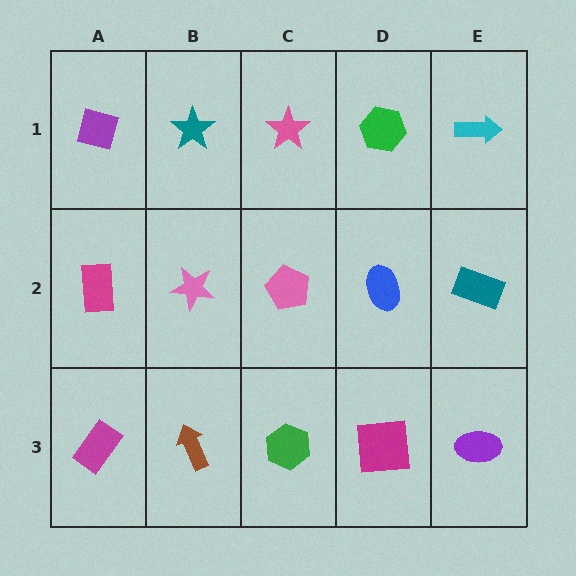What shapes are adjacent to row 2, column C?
A pink star (row 1, column C), a green hexagon (row 3, column C), a pink star (row 2, column B), a blue ellipse (row 2, column D).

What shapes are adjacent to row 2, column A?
A purple square (row 1, column A), a magenta rectangle (row 3, column A), a pink star (row 2, column B).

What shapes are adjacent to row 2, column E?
A cyan arrow (row 1, column E), a purple ellipse (row 3, column E), a blue ellipse (row 2, column D).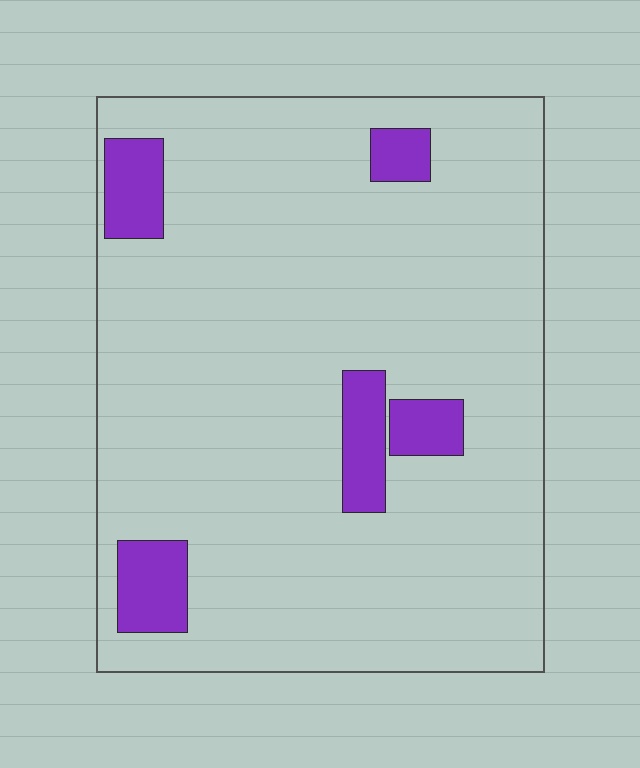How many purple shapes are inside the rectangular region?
5.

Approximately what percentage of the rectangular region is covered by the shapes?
Approximately 10%.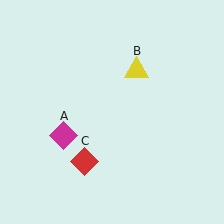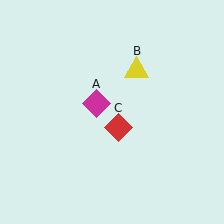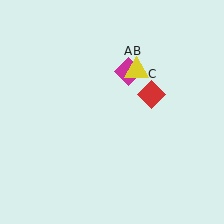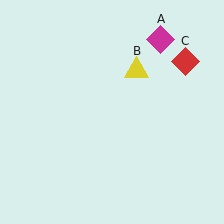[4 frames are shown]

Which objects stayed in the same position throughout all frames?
Yellow triangle (object B) remained stationary.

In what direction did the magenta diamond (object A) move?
The magenta diamond (object A) moved up and to the right.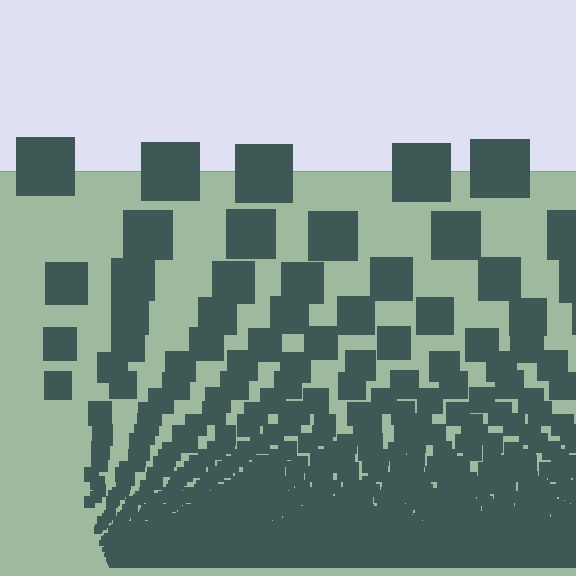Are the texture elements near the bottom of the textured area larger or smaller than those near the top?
Smaller. The gradient is inverted — elements near the bottom are smaller and denser.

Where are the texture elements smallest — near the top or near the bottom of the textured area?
Near the bottom.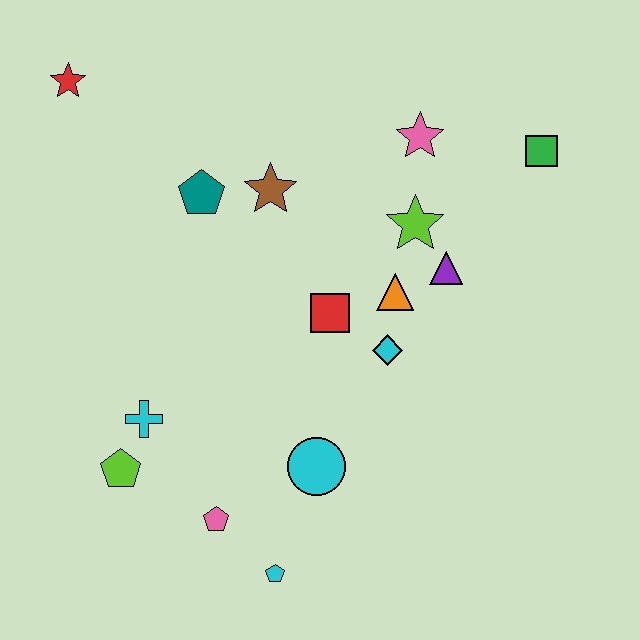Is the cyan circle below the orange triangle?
Yes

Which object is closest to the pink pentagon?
The cyan pentagon is closest to the pink pentagon.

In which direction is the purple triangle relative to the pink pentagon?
The purple triangle is above the pink pentagon.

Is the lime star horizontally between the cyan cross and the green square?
Yes